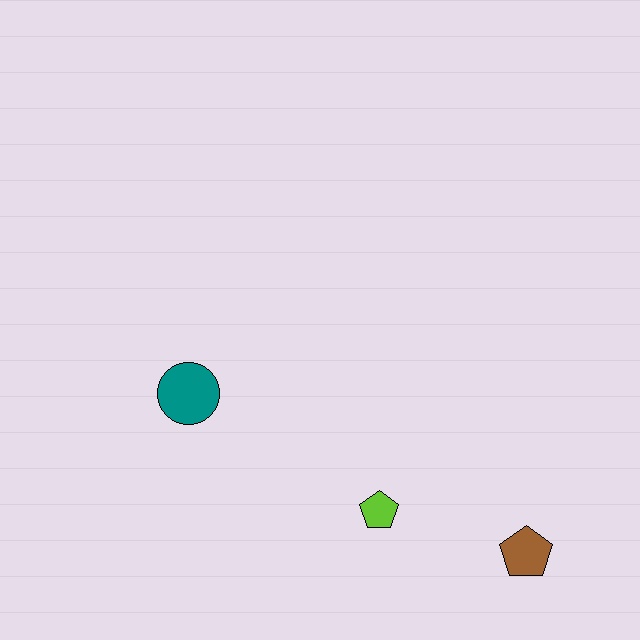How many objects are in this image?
There are 3 objects.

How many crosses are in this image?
There are no crosses.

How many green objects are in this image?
There are no green objects.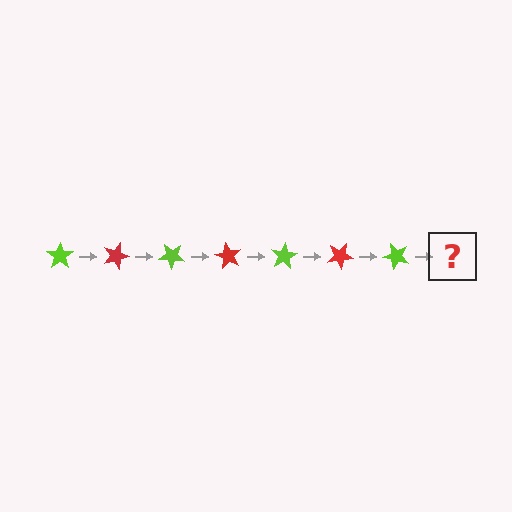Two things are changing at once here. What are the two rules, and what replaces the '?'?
The two rules are that it rotates 20 degrees each step and the color cycles through lime and red. The '?' should be a red star, rotated 140 degrees from the start.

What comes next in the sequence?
The next element should be a red star, rotated 140 degrees from the start.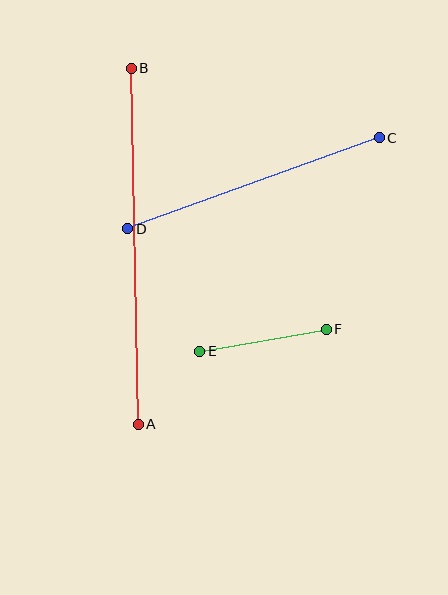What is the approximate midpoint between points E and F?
The midpoint is at approximately (263, 340) pixels.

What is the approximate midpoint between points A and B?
The midpoint is at approximately (135, 246) pixels.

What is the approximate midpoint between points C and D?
The midpoint is at approximately (253, 183) pixels.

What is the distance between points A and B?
The distance is approximately 356 pixels.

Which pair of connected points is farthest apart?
Points A and B are farthest apart.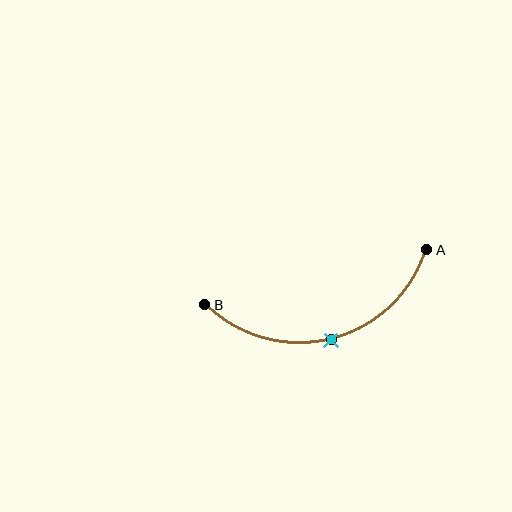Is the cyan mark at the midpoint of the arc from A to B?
Yes. The cyan mark lies on the arc at equal arc-length from both A and B — it is the arc midpoint.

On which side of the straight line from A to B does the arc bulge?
The arc bulges below the straight line connecting A and B.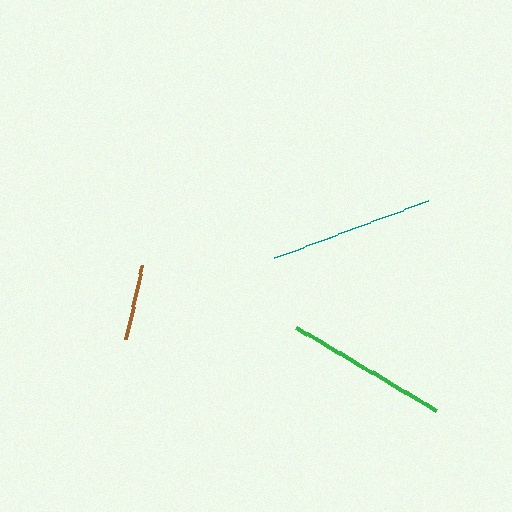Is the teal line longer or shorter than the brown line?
The teal line is longer than the brown line.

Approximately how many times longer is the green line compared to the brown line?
The green line is approximately 2.2 times the length of the brown line.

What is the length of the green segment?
The green segment is approximately 163 pixels long.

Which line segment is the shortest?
The brown line is the shortest at approximately 75 pixels.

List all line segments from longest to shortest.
From longest to shortest: teal, green, brown.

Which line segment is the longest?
The teal line is the longest at approximately 166 pixels.